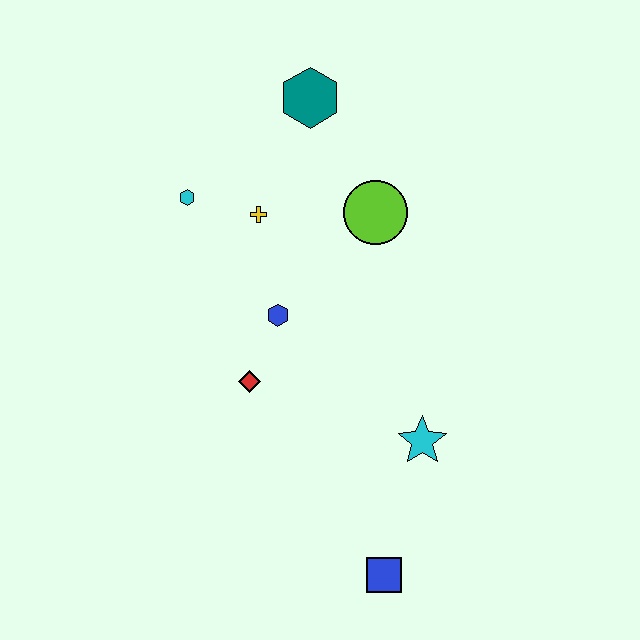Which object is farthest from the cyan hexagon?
The blue square is farthest from the cyan hexagon.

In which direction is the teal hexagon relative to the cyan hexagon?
The teal hexagon is to the right of the cyan hexagon.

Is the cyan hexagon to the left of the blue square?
Yes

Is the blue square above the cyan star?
No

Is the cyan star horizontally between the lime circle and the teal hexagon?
No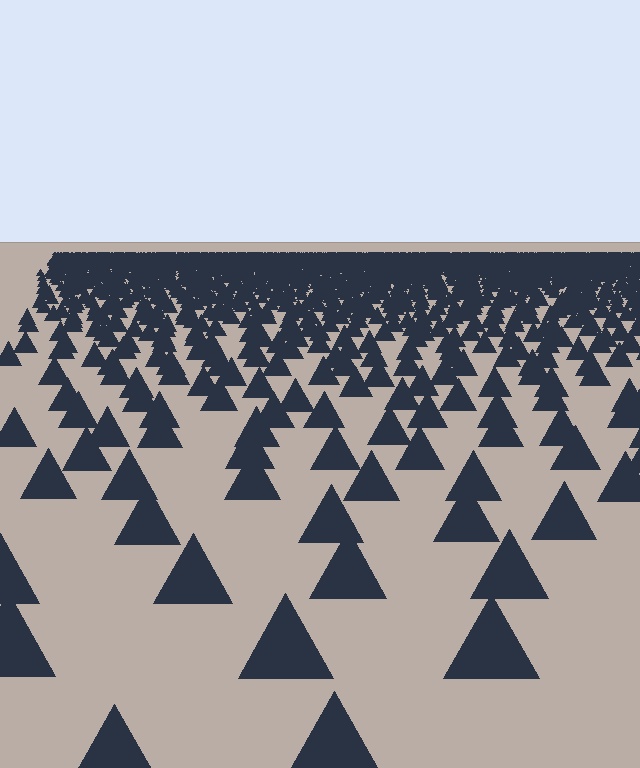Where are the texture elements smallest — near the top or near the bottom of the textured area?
Near the top.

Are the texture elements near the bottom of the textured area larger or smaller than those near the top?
Larger. Near the bottom, elements are closer to the viewer and appear at a bigger on-screen size.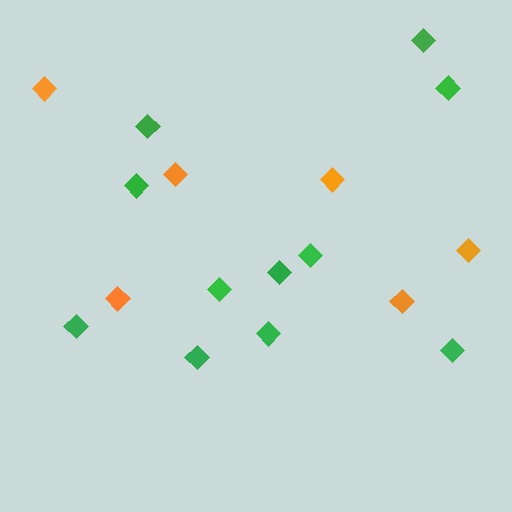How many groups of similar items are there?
There are 2 groups: one group of orange diamonds (6) and one group of green diamonds (11).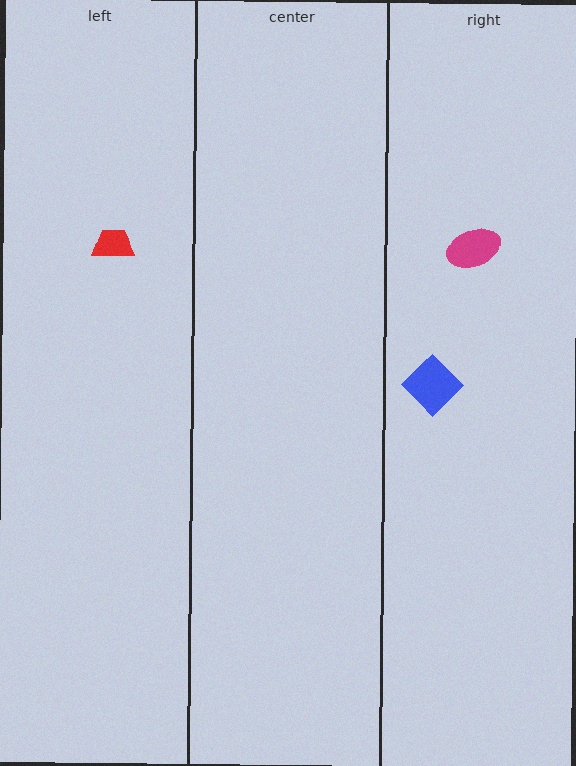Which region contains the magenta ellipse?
The right region.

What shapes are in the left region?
The red trapezoid.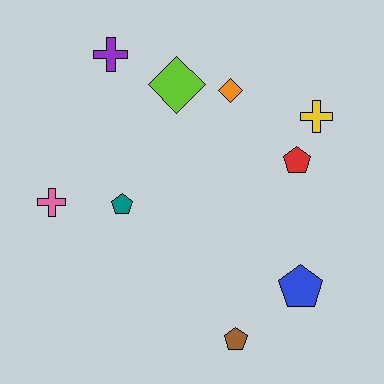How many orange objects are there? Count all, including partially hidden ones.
There is 1 orange object.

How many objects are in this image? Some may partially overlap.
There are 9 objects.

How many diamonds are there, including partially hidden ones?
There are 2 diamonds.